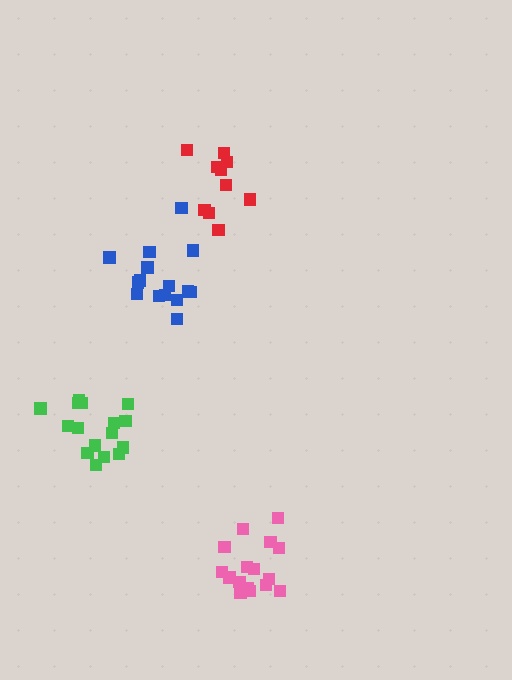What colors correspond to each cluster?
The clusters are colored: green, red, pink, blue.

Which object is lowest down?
The pink cluster is bottommost.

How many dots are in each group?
Group 1: 16 dots, Group 2: 10 dots, Group 3: 16 dots, Group 4: 16 dots (58 total).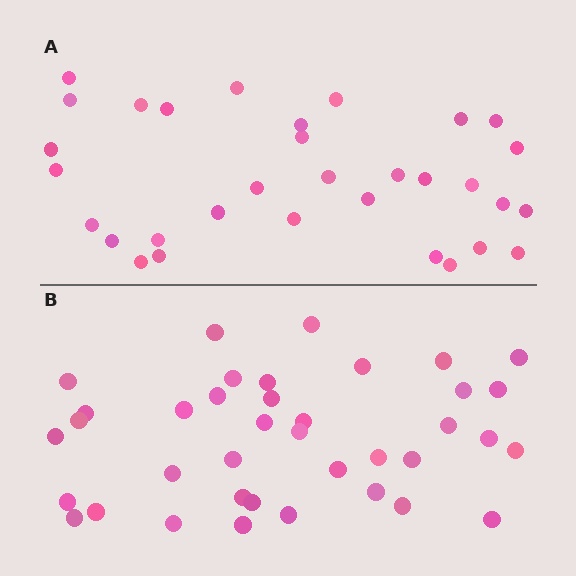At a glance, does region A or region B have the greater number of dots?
Region B (the bottom region) has more dots.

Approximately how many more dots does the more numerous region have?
Region B has about 6 more dots than region A.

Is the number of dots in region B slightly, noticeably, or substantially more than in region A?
Region B has only slightly more — the two regions are fairly close. The ratio is roughly 1.2 to 1.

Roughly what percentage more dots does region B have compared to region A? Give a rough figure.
About 20% more.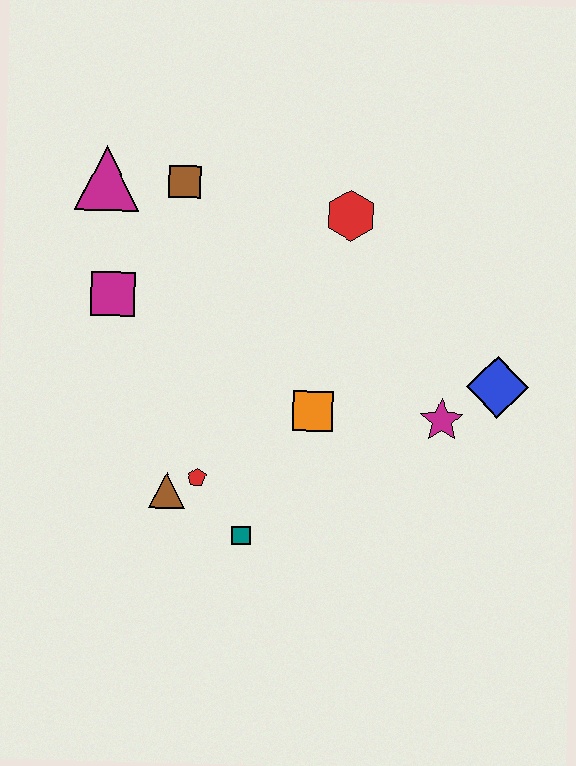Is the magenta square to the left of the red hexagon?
Yes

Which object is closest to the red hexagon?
The brown square is closest to the red hexagon.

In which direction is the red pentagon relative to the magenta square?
The red pentagon is below the magenta square.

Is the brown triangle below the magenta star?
Yes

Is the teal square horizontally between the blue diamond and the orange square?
No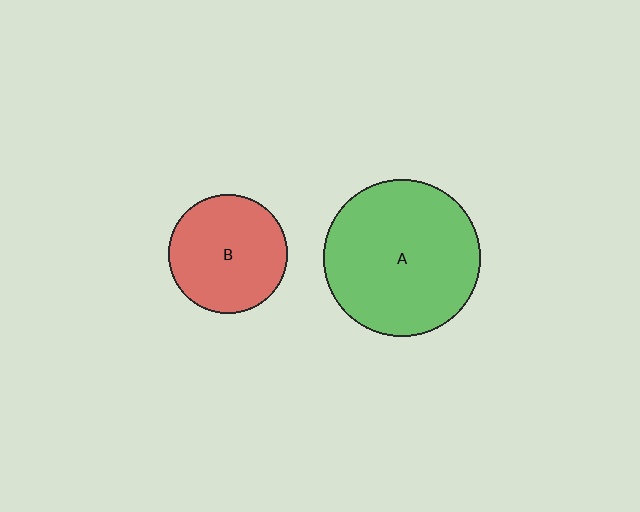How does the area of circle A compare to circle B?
Approximately 1.8 times.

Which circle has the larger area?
Circle A (green).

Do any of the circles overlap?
No, none of the circles overlap.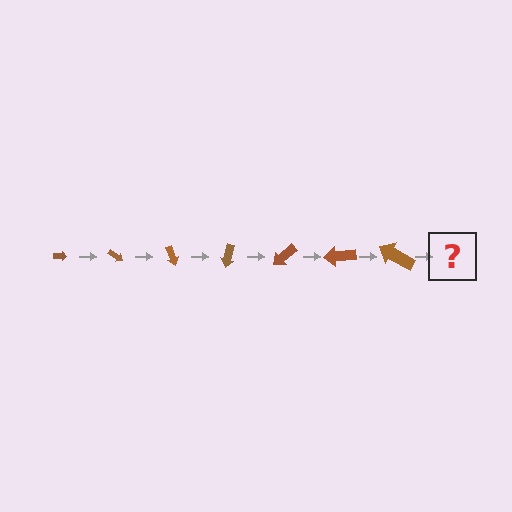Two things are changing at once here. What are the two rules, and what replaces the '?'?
The two rules are that the arrow grows larger each step and it rotates 35 degrees each step. The '?' should be an arrow, larger than the previous one and rotated 245 degrees from the start.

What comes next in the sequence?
The next element should be an arrow, larger than the previous one and rotated 245 degrees from the start.